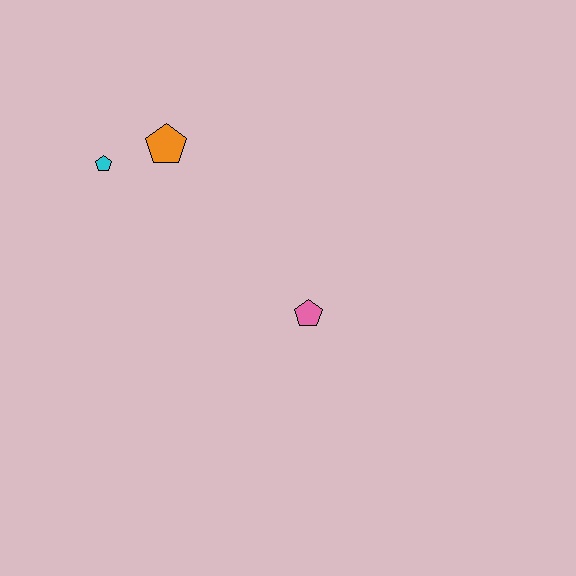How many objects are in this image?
There are 3 objects.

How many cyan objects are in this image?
There is 1 cyan object.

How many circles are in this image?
There are no circles.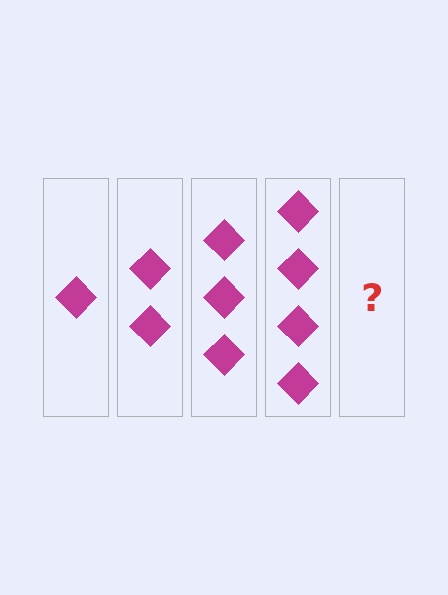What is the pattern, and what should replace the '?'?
The pattern is that each step adds one more diamond. The '?' should be 5 diamonds.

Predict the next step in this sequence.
The next step is 5 diamonds.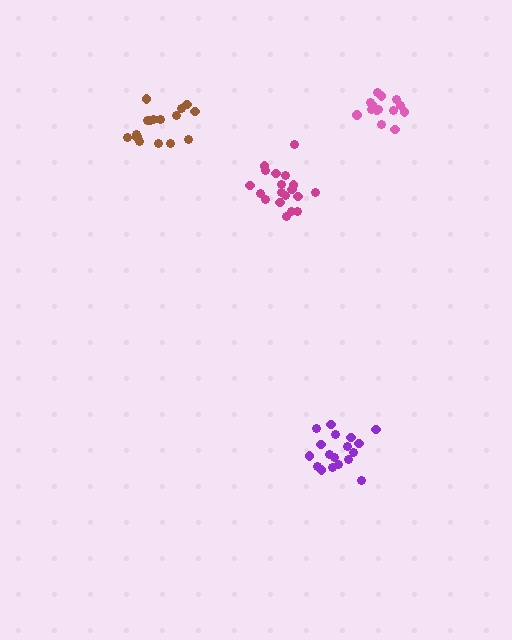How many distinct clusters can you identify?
There are 4 distinct clusters.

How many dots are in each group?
Group 1: 19 dots, Group 2: 18 dots, Group 3: 16 dots, Group 4: 14 dots (67 total).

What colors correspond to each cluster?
The clusters are colored: magenta, purple, brown, pink.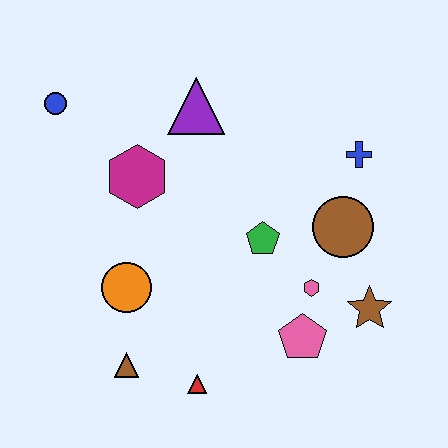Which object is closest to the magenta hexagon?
The purple triangle is closest to the magenta hexagon.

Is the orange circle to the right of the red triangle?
No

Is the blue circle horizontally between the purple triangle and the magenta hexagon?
No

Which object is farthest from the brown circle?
The blue circle is farthest from the brown circle.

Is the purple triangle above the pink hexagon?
Yes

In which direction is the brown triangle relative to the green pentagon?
The brown triangle is to the left of the green pentagon.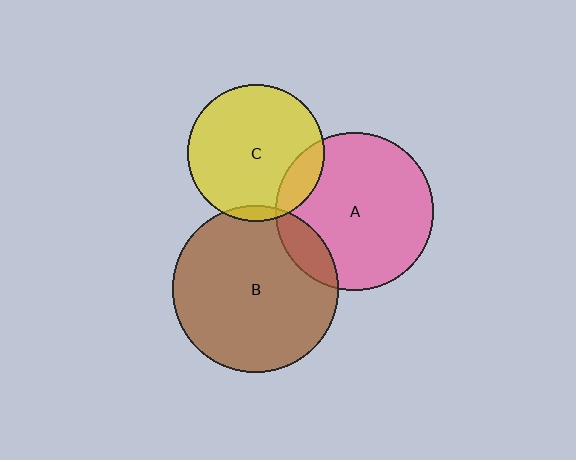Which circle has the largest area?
Circle B (brown).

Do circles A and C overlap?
Yes.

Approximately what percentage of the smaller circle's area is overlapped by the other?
Approximately 15%.